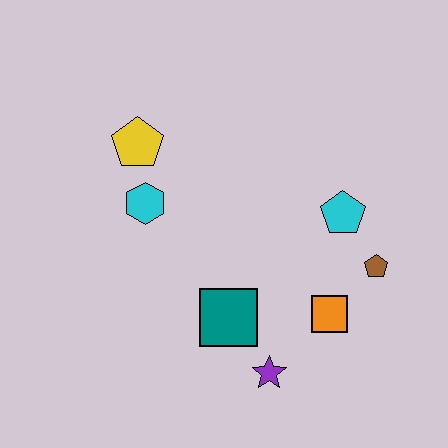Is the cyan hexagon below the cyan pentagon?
No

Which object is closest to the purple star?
The teal square is closest to the purple star.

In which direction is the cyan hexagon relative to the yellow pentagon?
The cyan hexagon is below the yellow pentagon.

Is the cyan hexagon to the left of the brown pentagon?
Yes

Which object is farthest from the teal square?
The yellow pentagon is farthest from the teal square.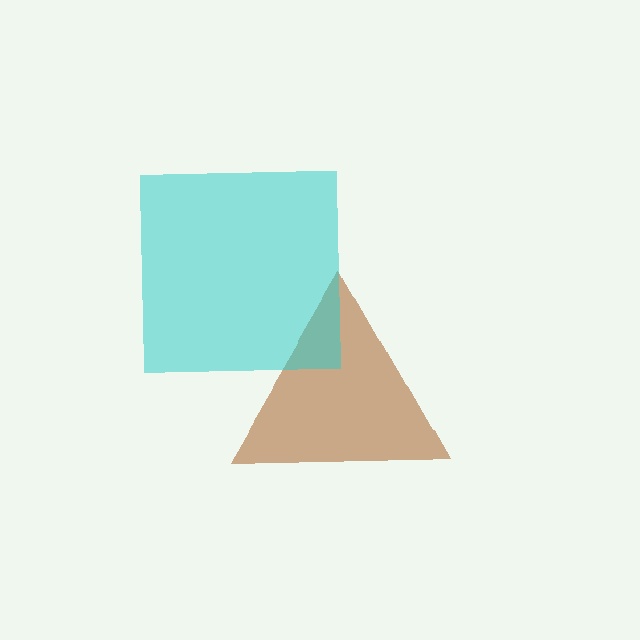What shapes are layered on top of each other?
The layered shapes are: a brown triangle, a cyan square.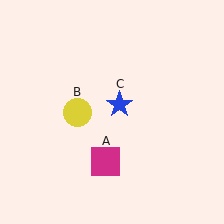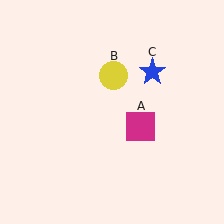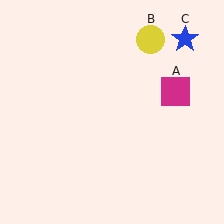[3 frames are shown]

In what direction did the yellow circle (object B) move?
The yellow circle (object B) moved up and to the right.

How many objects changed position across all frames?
3 objects changed position: magenta square (object A), yellow circle (object B), blue star (object C).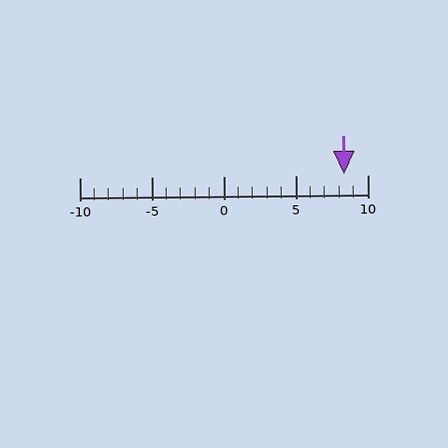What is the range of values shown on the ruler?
The ruler shows values from -10 to 10.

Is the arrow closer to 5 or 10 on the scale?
The arrow is closer to 10.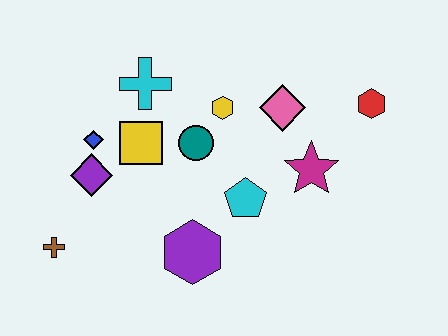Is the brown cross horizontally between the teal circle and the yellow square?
No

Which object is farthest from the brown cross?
The red hexagon is farthest from the brown cross.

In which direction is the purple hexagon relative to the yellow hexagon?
The purple hexagon is below the yellow hexagon.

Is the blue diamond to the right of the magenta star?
No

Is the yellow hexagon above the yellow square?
Yes